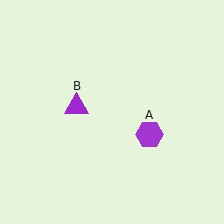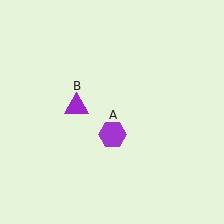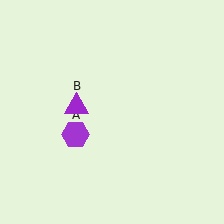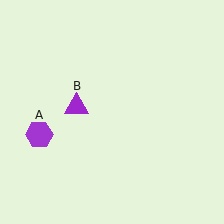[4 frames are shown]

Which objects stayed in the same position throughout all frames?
Purple triangle (object B) remained stationary.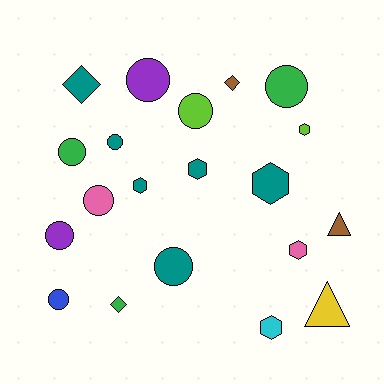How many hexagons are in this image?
There are 6 hexagons.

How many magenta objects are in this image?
There are no magenta objects.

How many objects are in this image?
There are 20 objects.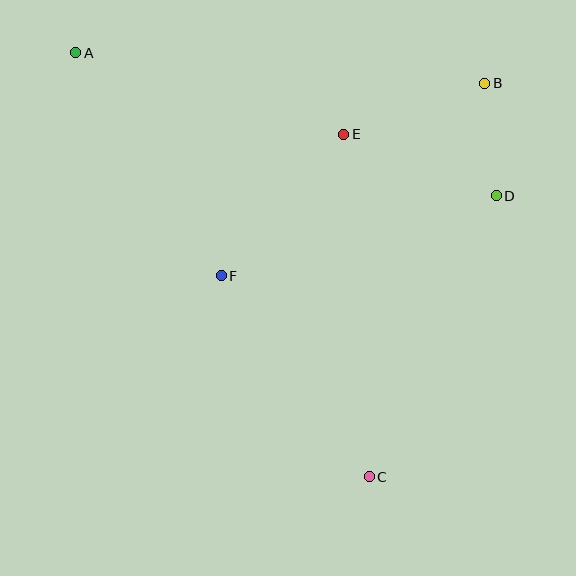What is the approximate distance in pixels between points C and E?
The distance between C and E is approximately 343 pixels.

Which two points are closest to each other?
Points B and D are closest to each other.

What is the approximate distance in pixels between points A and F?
The distance between A and F is approximately 267 pixels.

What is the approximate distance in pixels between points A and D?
The distance between A and D is approximately 445 pixels.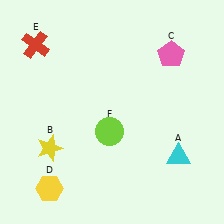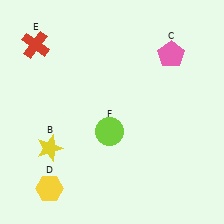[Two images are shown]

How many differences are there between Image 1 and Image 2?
There is 1 difference between the two images.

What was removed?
The cyan triangle (A) was removed in Image 2.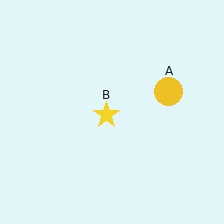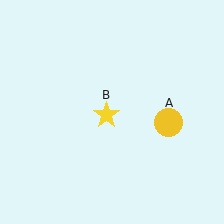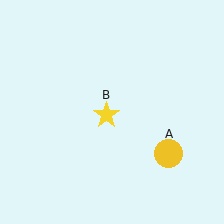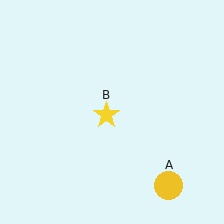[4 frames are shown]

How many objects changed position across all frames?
1 object changed position: yellow circle (object A).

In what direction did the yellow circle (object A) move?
The yellow circle (object A) moved down.